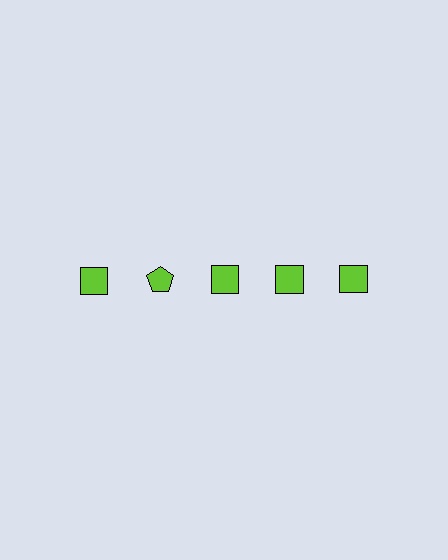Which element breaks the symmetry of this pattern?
The lime pentagon in the top row, second from left column breaks the symmetry. All other shapes are lime squares.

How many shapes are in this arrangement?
There are 5 shapes arranged in a grid pattern.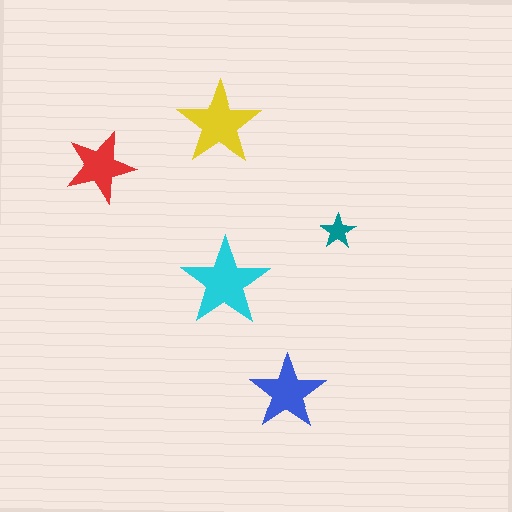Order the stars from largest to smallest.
the cyan one, the yellow one, the blue one, the red one, the teal one.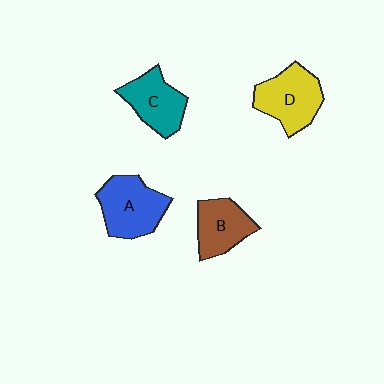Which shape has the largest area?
Shape A (blue).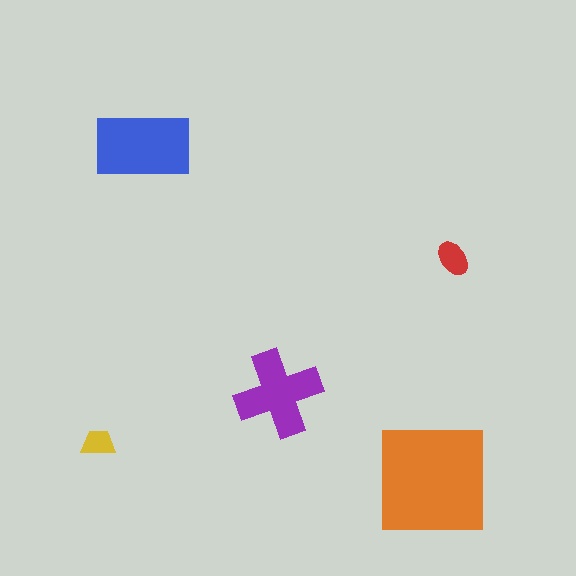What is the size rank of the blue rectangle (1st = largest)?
2nd.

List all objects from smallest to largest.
The yellow trapezoid, the red ellipse, the purple cross, the blue rectangle, the orange square.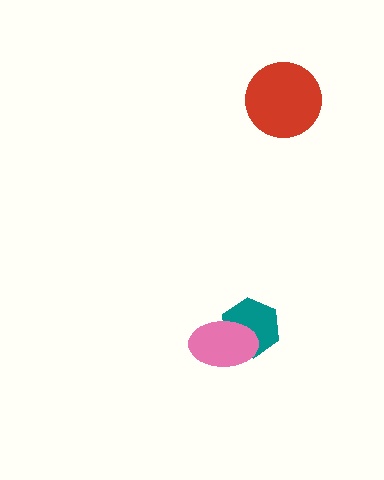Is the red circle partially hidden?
No, no other shape covers it.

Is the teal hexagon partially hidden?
Yes, it is partially covered by another shape.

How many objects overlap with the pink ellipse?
1 object overlaps with the pink ellipse.